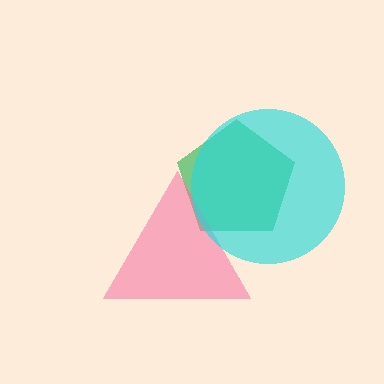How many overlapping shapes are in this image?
There are 3 overlapping shapes in the image.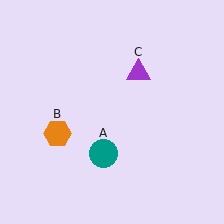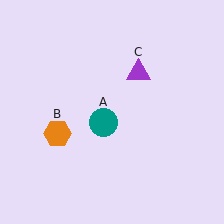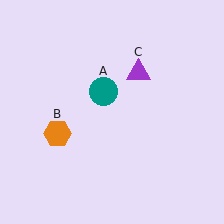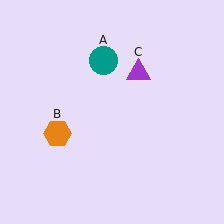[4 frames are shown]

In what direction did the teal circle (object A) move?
The teal circle (object A) moved up.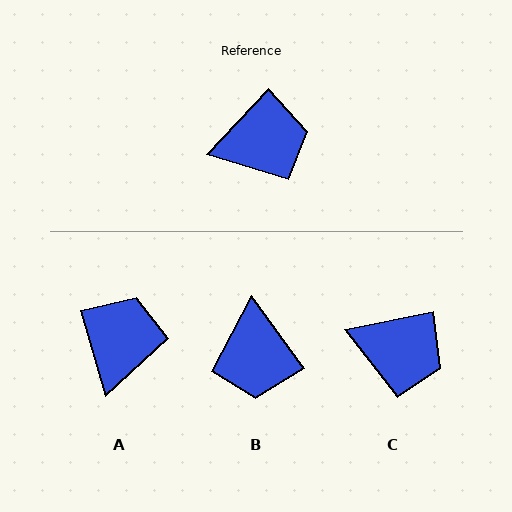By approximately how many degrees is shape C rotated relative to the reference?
Approximately 35 degrees clockwise.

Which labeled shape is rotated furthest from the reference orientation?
B, about 101 degrees away.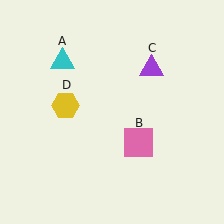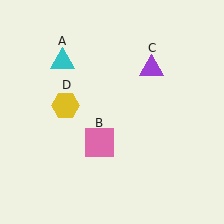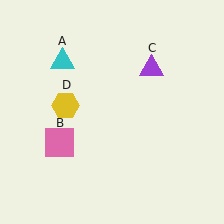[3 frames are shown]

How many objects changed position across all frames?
1 object changed position: pink square (object B).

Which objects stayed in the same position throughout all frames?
Cyan triangle (object A) and purple triangle (object C) and yellow hexagon (object D) remained stationary.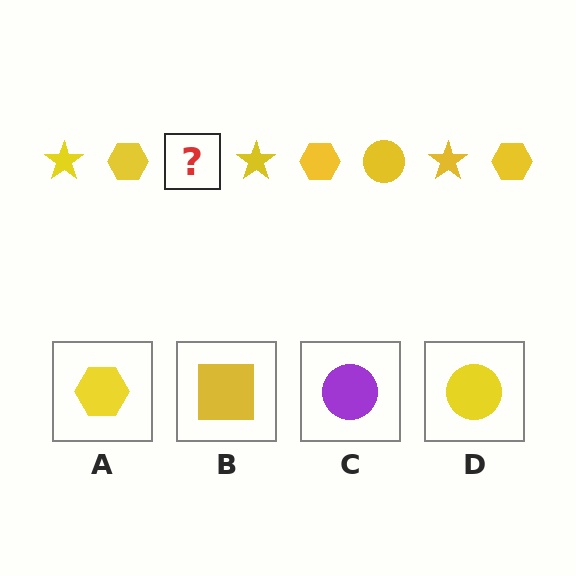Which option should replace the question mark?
Option D.